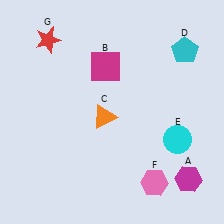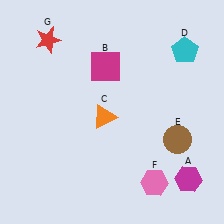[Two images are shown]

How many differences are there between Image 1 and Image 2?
There is 1 difference between the two images.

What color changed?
The circle (E) changed from cyan in Image 1 to brown in Image 2.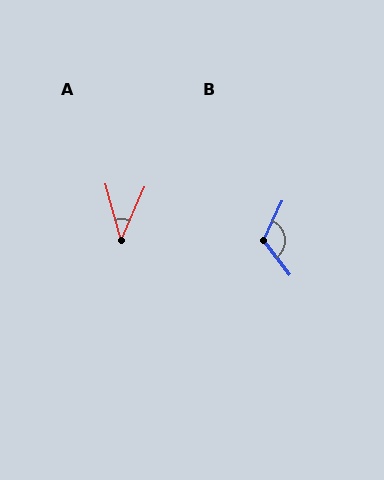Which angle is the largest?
B, at approximately 117 degrees.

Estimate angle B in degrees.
Approximately 117 degrees.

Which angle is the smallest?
A, at approximately 39 degrees.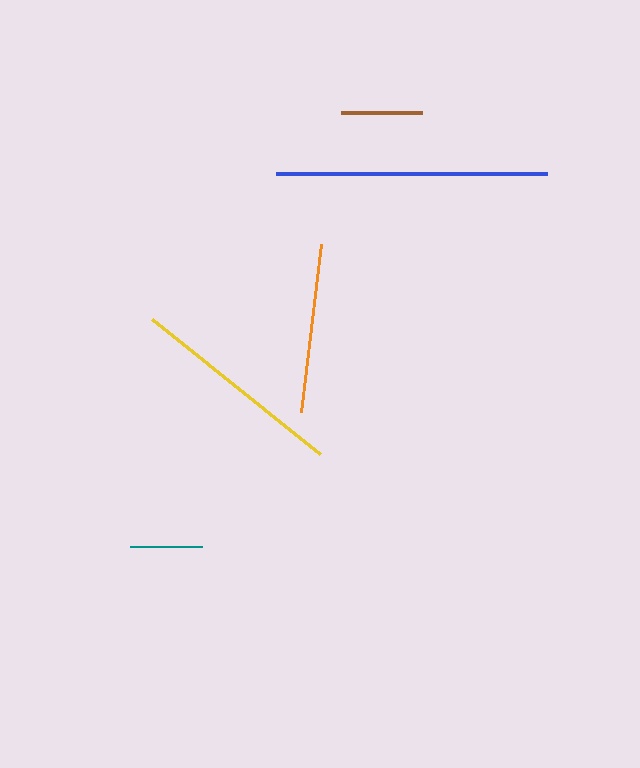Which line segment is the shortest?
The teal line is the shortest at approximately 72 pixels.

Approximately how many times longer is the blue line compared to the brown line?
The blue line is approximately 3.3 times the length of the brown line.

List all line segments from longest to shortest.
From longest to shortest: blue, yellow, orange, brown, teal.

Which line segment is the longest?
The blue line is the longest at approximately 271 pixels.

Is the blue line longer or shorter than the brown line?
The blue line is longer than the brown line.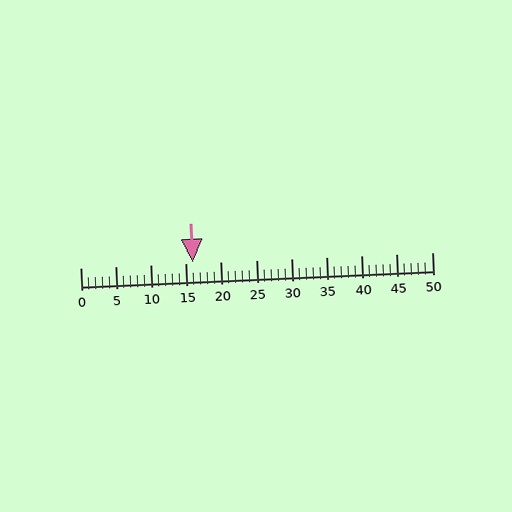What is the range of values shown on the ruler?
The ruler shows values from 0 to 50.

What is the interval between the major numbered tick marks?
The major tick marks are spaced 5 units apart.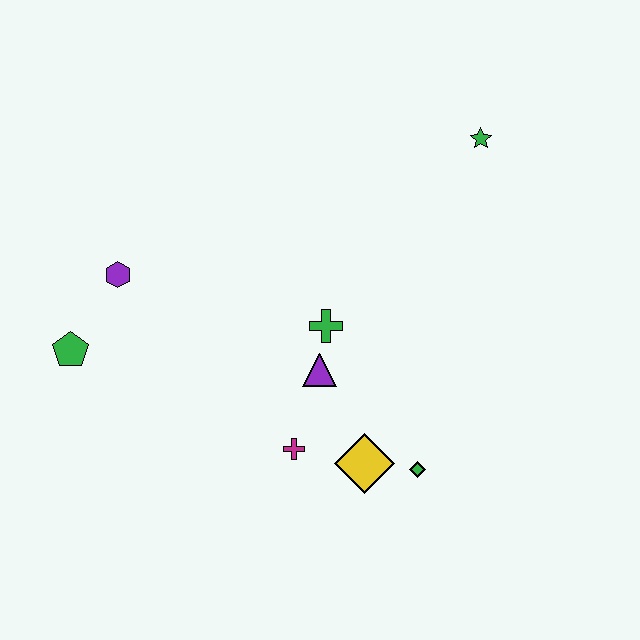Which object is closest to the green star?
The green cross is closest to the green star.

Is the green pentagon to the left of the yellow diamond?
Yes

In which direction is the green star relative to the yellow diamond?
The green star is above the yellow diamond.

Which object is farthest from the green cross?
The green pentagon is farthest from the green cross.